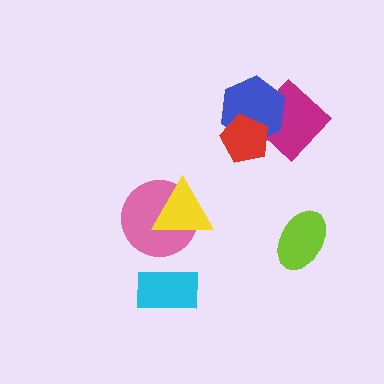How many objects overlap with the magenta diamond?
2 objects overlap with the magenta diamond.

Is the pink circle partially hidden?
Yes, it is partially covered by another shape.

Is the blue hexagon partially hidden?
Yes, it is partially covered by another shape.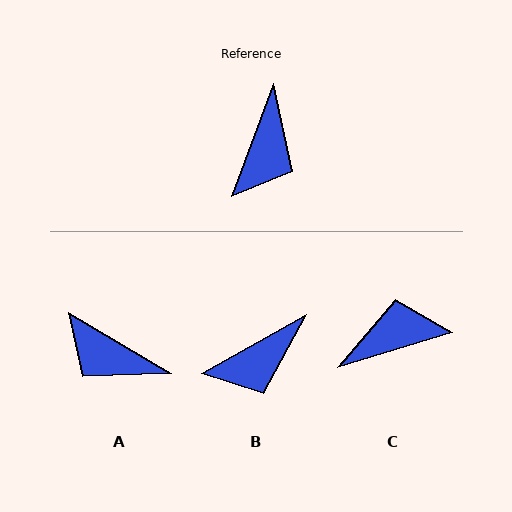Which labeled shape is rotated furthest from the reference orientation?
C, about 127 degrees away.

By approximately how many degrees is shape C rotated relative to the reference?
Approximately 127 degrees counter-clockwise.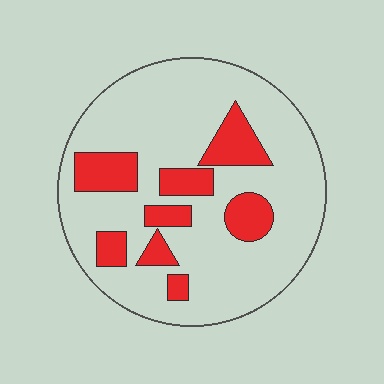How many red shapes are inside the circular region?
8.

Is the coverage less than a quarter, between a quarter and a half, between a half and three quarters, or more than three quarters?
Less than a quarter.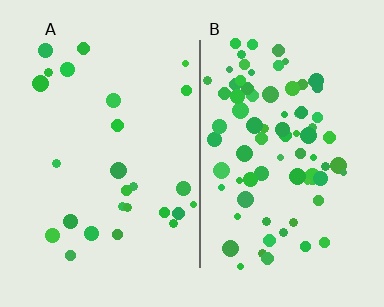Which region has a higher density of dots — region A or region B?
B (the right).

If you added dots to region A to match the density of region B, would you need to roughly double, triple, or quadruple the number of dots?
Approximately triple.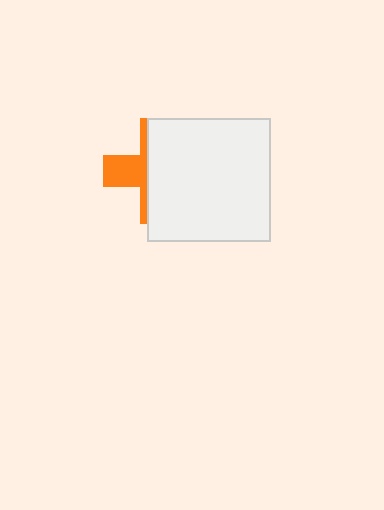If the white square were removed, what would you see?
You would see the complete orange cross.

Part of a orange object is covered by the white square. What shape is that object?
It is a cross.